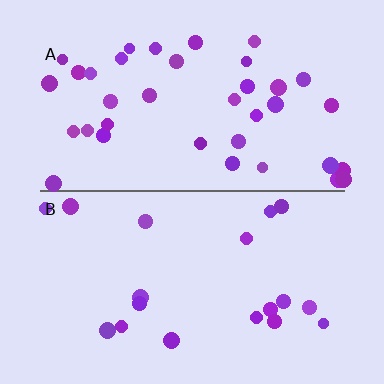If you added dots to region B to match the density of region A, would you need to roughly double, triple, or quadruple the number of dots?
Approximately double.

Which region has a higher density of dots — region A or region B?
A (the top).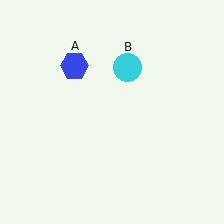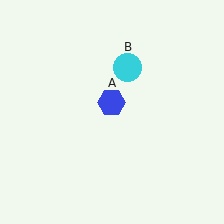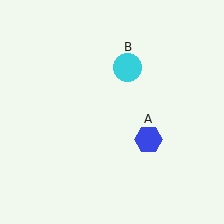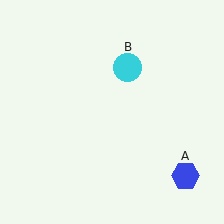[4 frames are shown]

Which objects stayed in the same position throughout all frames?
Cyan circle (object B) remained stationary.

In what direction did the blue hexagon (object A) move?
The blue hexagon (object A) moved down and to the right.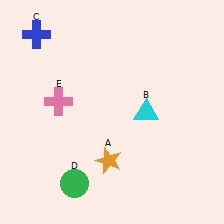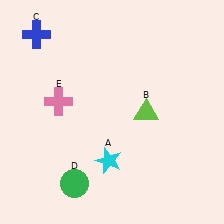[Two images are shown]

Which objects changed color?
A changed from orange to cyan. B changed from cyan to lime.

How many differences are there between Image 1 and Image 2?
There are 2 differences between the two images.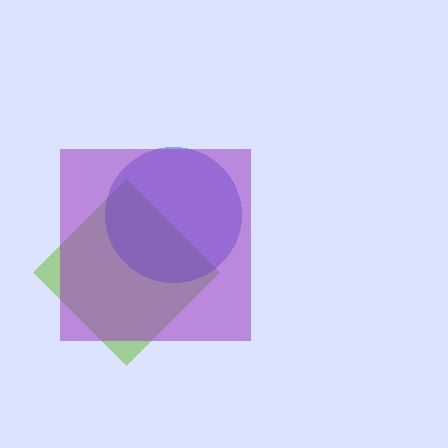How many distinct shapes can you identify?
There are 3 distinct shapes: a lime diamond, a blue circle, a purple square.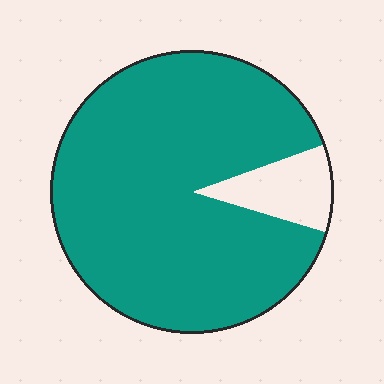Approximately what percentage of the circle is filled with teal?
Approximately 90%.